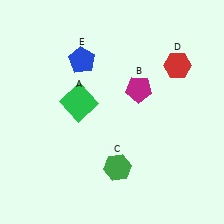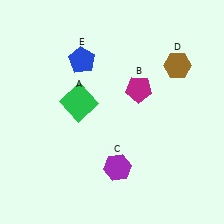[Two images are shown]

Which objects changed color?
C changed from green to purple. D changed from red to brown.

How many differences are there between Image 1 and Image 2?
There are 2 differences between the two images.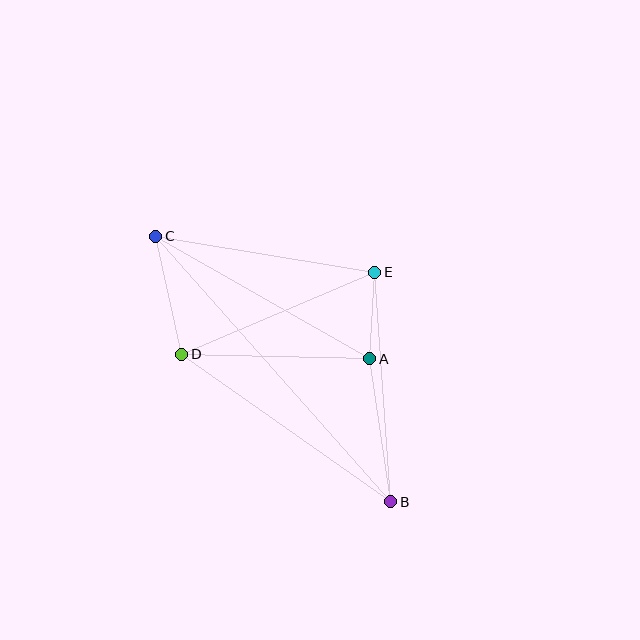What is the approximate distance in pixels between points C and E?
The distance between C and E is approximately 222 pixels.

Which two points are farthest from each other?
Points B and C are farthest from each other.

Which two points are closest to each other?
Points A and E are closest to each other.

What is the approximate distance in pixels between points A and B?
The distance between A and B is approximately 144 pixels.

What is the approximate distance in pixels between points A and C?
The distance between A and C is approximately 247 pixels.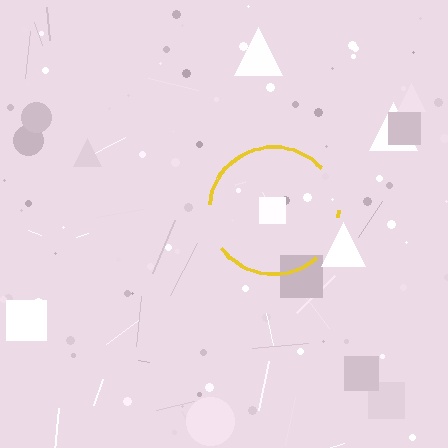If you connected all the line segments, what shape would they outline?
They would outline a circle.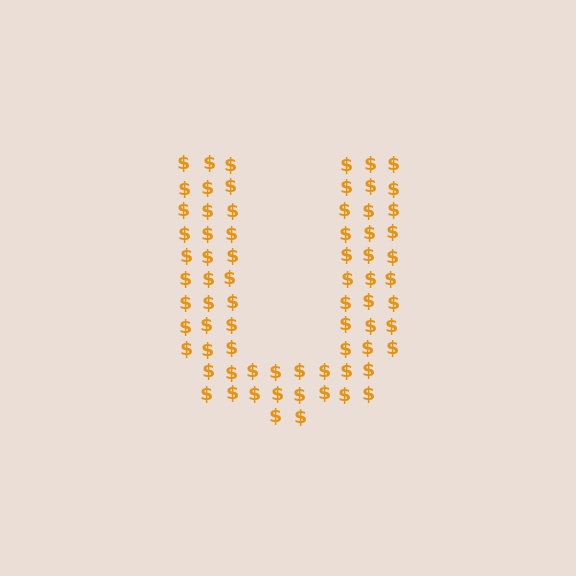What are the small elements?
The small elements are dollar signs.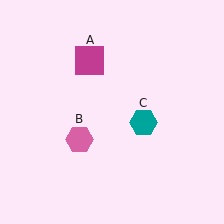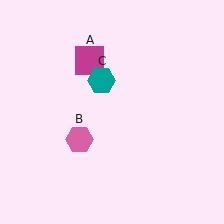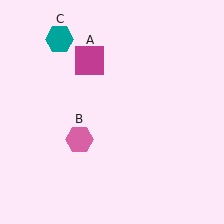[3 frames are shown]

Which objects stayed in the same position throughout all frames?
Magenta square (object A) and pink hexagon (object B) remained stationary.